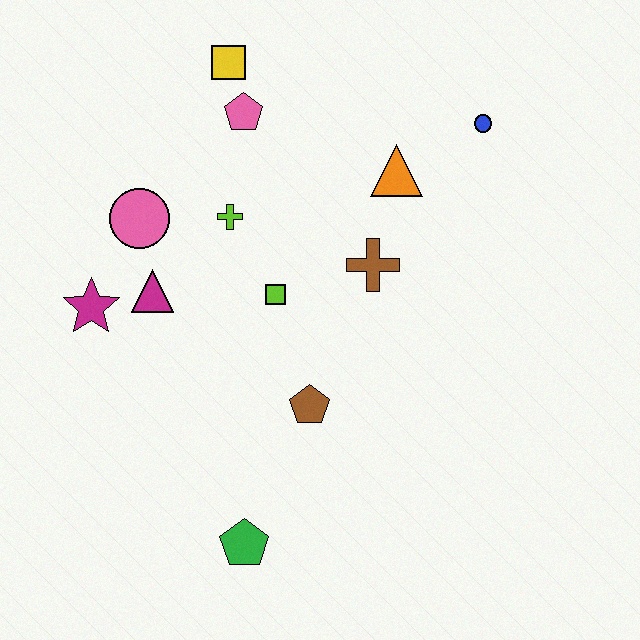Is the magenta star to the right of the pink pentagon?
No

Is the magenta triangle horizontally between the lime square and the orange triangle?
No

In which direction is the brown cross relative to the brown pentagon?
The brown cross is above the brown pentagon.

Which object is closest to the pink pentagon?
The yellow square is closest to the pink pentagon.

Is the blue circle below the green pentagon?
No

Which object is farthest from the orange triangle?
The green pentagon is farthest from the orange triangle.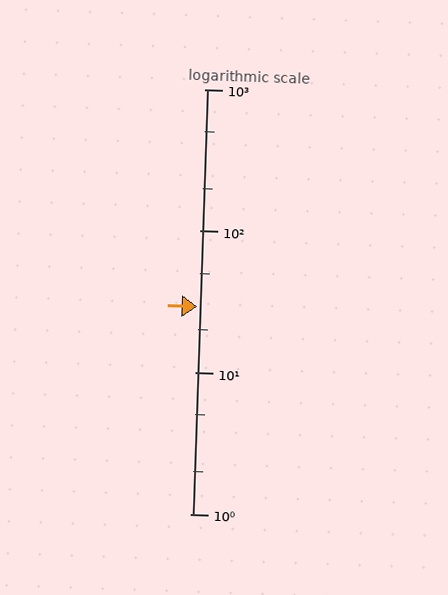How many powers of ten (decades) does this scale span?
The scale spans 3 decades, from 1 to 1000.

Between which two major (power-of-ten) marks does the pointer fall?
The pointer is between 10 and 100.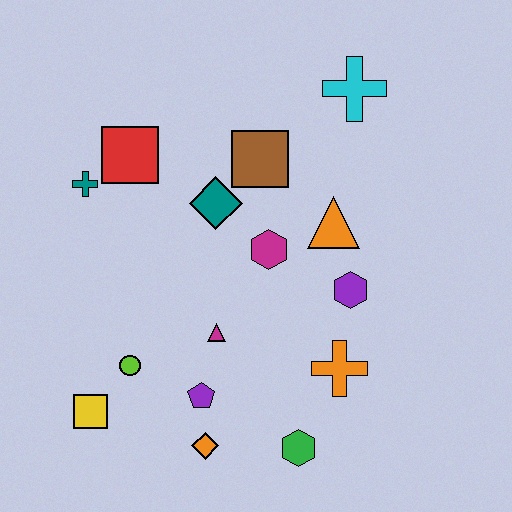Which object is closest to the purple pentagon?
The orange diamond is closest to the purple pentagon.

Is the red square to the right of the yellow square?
Yes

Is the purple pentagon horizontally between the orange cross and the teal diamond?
No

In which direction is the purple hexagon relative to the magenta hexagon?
The purple hexagon is to the right of the magenta hexagon.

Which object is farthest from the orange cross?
The teal cross is farthest from the orange cross.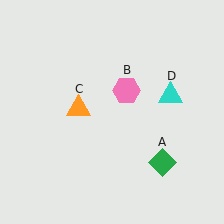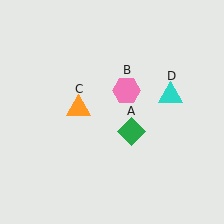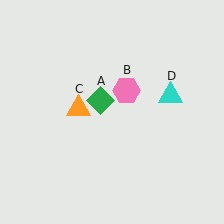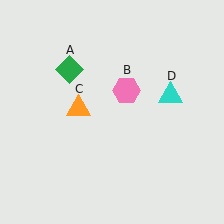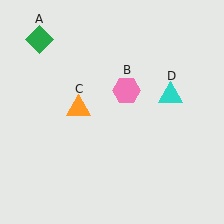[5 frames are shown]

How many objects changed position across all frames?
1 object changed position: green diamond (object A).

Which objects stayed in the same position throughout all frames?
Pink hexagon (object B) and orange triangle (object C) and cyan triangle (object D) remained stationary.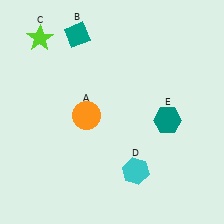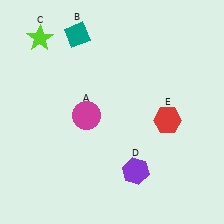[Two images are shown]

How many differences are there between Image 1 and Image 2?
There are 3 differences between the two images.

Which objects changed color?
A changed from orange to magenta. D changed from cyan to purple. E changed from teal to red.